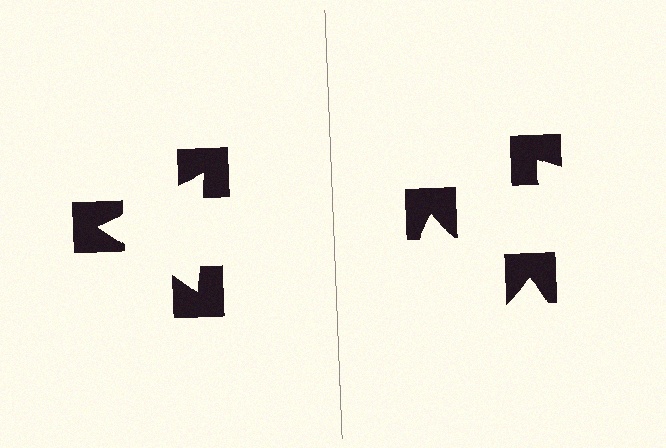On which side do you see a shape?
An illusory triangle appears on the left side. On the right side the wedge cuts are rotated, so no coherent shape forms.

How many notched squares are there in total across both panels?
6 — 3 on each side.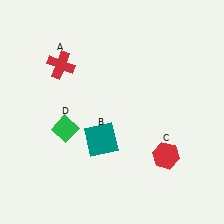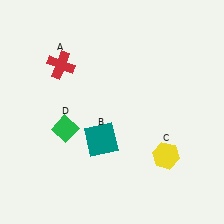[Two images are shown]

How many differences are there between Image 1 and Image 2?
There is 1 difference between the two images.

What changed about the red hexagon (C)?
In Image 1, C is red. In Image 2, it changed to yellow.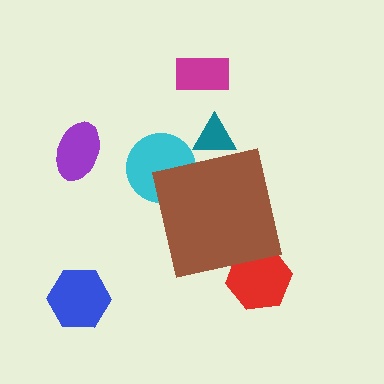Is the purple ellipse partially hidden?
No, the purple ellipse is fully visible.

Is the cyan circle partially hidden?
Yes, the cyan circle is partially hidden behind the brown square.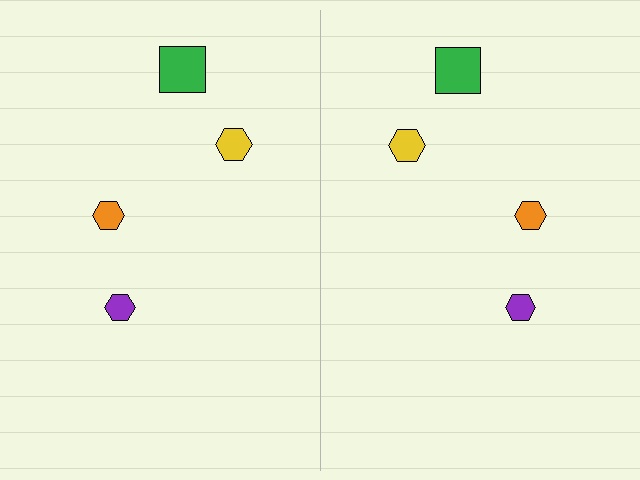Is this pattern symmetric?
Yes, this pattern has bilateral (reflection) symmetry.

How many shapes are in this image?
There are 8 shapes in this image.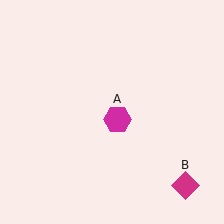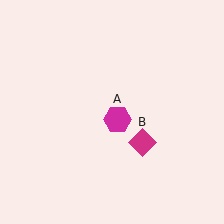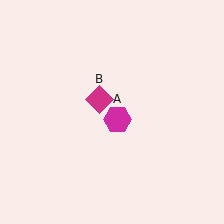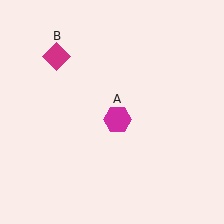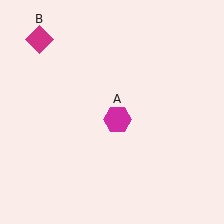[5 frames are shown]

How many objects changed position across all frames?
1 object changed position: magenta diamond (object B).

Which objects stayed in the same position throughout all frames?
Magenta hexagon (object A) remained stationary.